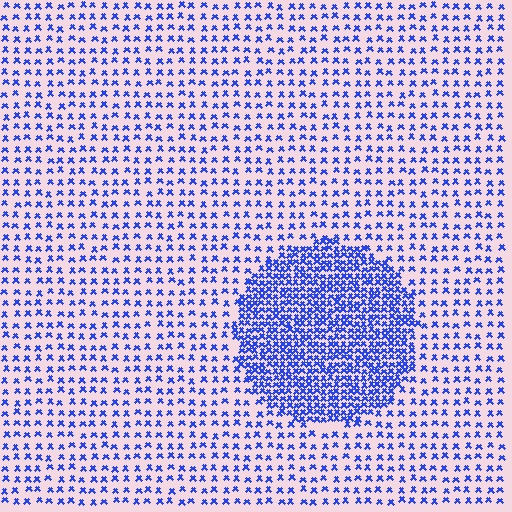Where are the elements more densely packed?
The elements are more densely packed inside the circle boundary.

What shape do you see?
I see a circle.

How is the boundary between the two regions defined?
The boundary is defined by a change in element density (approximately 2.6x ratio). All elements are the same color, size, and shape.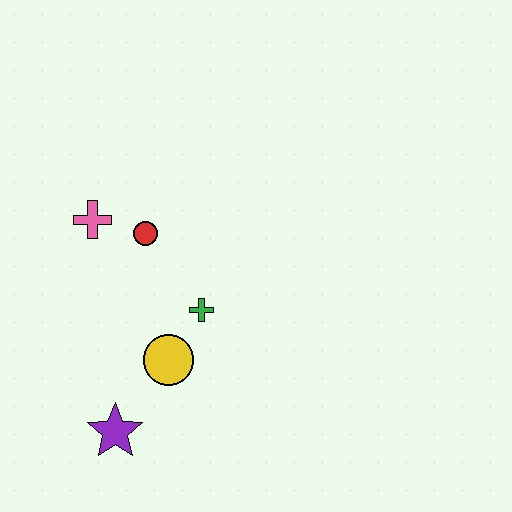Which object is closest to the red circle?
The pink cross is closest to the red circle.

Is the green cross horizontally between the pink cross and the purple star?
No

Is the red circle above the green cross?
Yes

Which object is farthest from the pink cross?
The purple star is farthest from the pink cross.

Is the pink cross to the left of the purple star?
Yes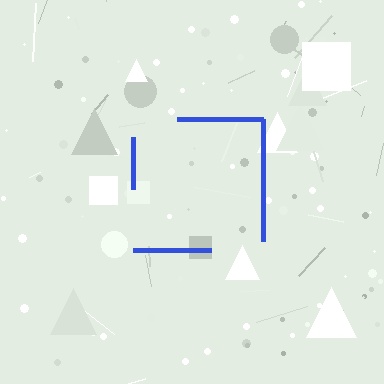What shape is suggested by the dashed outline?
The dashed outline suggests a square.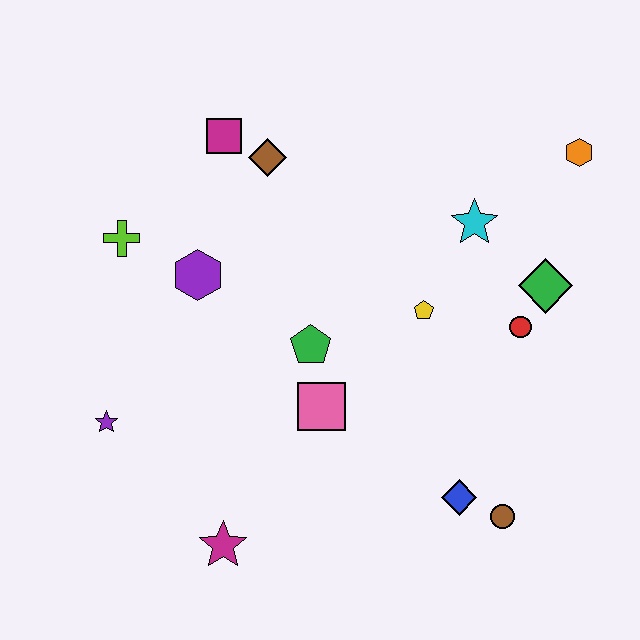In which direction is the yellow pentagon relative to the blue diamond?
The yellow pentagon is above the blue diamond.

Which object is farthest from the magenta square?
The brown circle is farthest from the magenta square.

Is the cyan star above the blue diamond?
Yes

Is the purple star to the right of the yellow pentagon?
No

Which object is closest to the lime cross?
The purple hexagon is closest to the lime cross.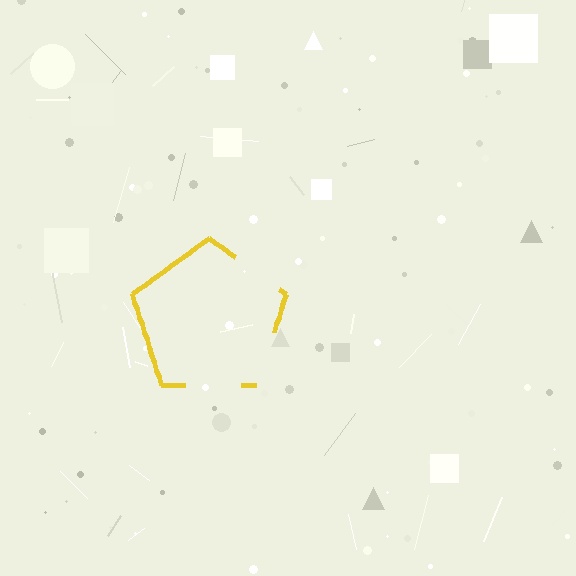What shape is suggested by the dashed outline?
The dashed outline suggests a pentagon.